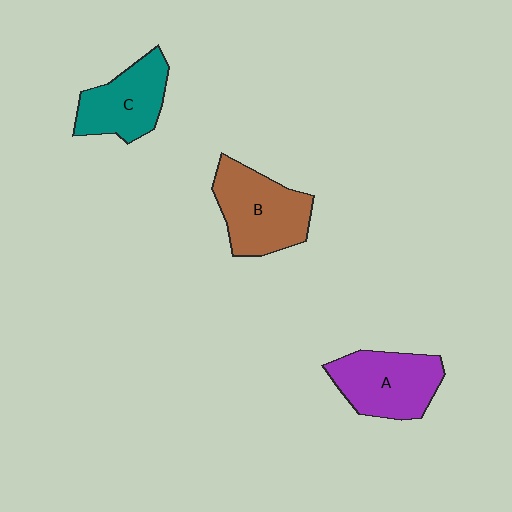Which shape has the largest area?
Shape B (brown).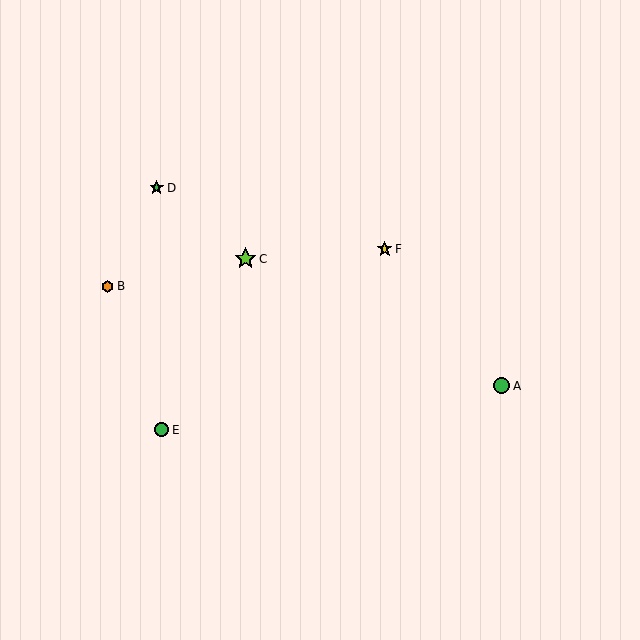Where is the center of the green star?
The center of the green star is at (157, 188).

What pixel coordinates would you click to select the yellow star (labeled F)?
Click at (385, 249) to select the yellow star F.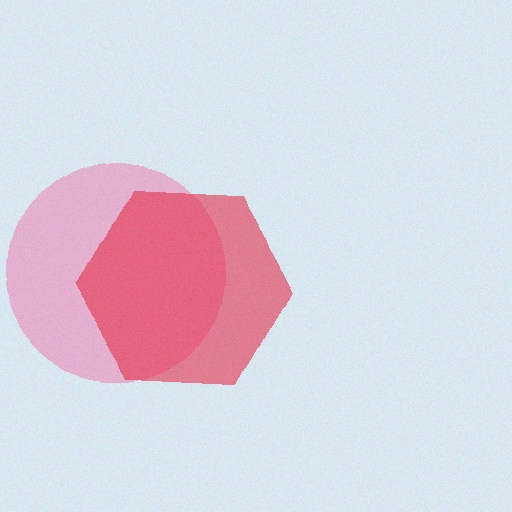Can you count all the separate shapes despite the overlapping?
Yes, there are 2 separate shapes.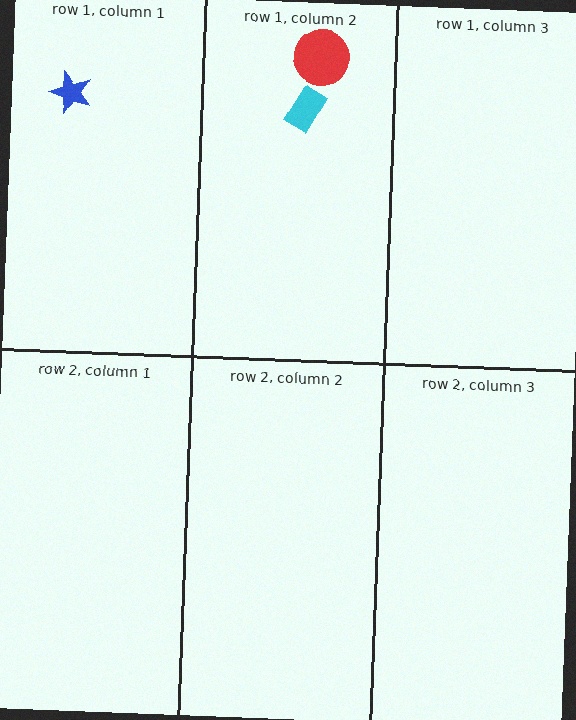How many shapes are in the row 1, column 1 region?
1.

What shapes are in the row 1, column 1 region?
The blue star.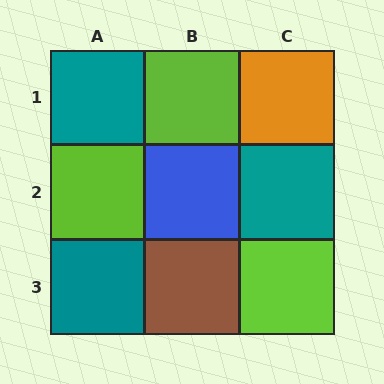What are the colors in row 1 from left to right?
Teal, lime, orange.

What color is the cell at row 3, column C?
Lime.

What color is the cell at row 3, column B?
Brown.